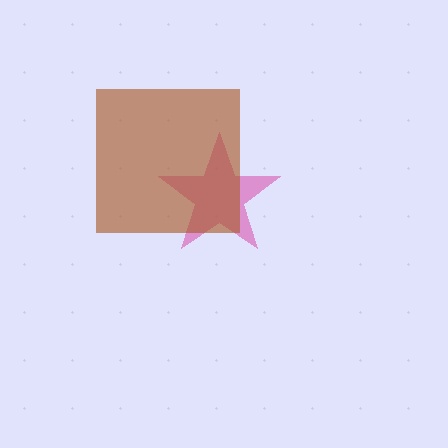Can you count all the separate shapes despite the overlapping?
Yes, there are 2 separate shapes.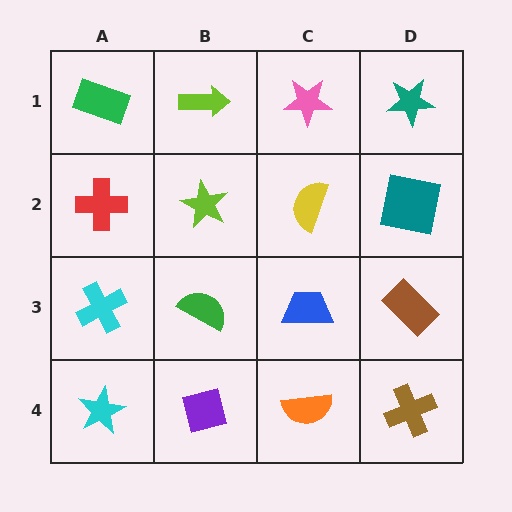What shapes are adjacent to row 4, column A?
A cyan cross (row 3, column A), a purple diamond (row 4, column B).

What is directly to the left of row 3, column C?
A green semicircle.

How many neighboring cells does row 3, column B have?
4.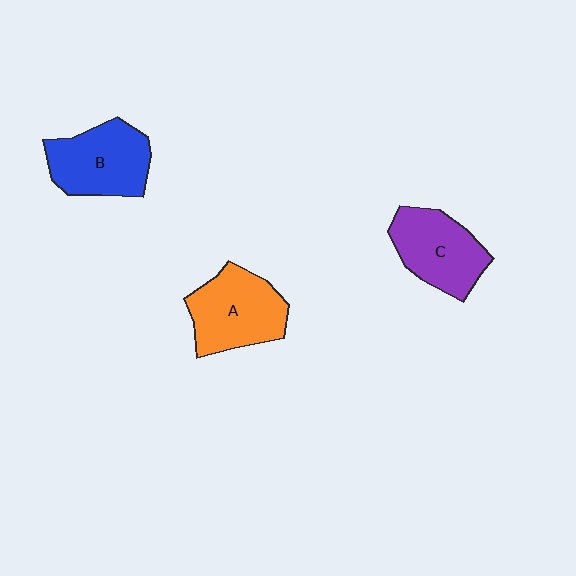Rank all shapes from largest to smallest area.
From largest to smallest: A (orange), B (blue), C (purple).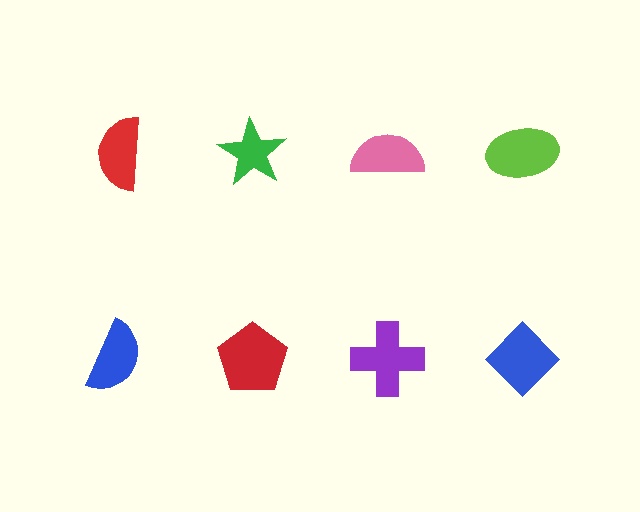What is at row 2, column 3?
A purple cross.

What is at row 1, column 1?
A red semicircle.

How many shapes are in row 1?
4 shapes.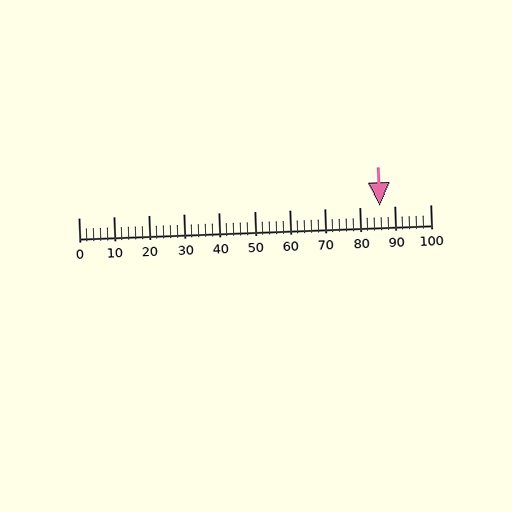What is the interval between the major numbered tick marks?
The major tick marks are spaced 10 units apart.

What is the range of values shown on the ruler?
The ruler shows values from 0 to 100.